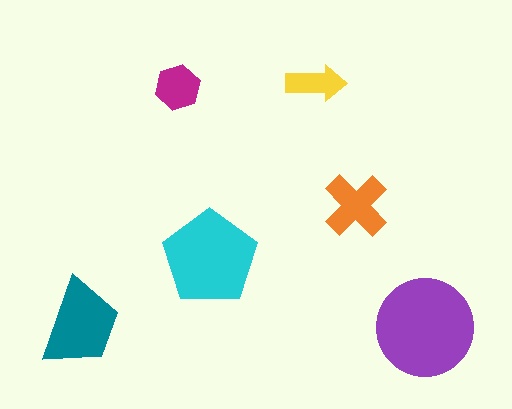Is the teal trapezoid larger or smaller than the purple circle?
Smaller.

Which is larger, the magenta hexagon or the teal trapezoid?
The teal trapezoid.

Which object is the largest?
The purple circle.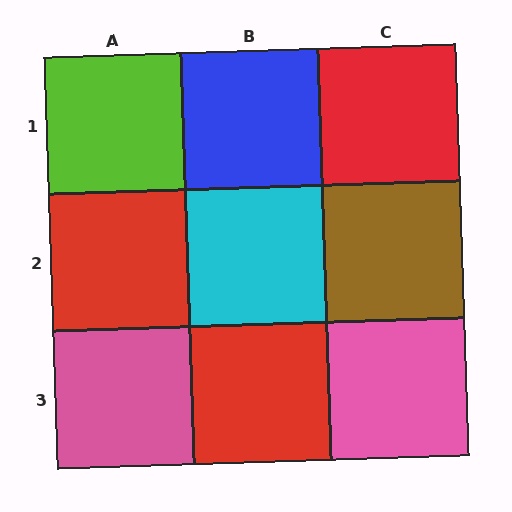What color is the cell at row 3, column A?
Pink.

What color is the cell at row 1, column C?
Red.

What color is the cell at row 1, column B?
Blue.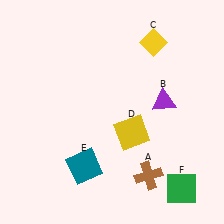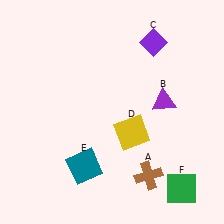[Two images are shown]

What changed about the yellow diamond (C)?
In Image 1, C is yellow. In Image 2, it changed to purple.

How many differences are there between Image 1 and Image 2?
There is 1 difference between the two images.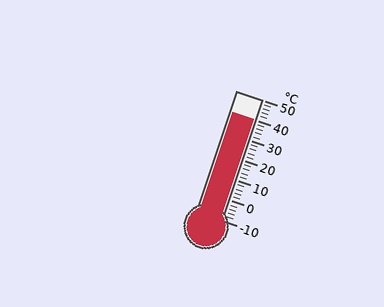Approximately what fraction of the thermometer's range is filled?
The thermometer is filled to approximately 85% of its range.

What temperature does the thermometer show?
The thermometer shows approximately 40°C.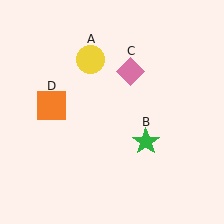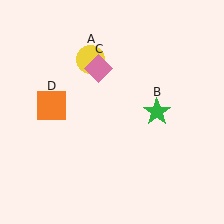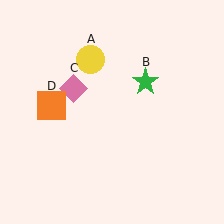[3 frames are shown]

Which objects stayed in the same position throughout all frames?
Yellow circle (object A) and orange square (object D) remained stationary.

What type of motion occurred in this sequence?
The green star (object B), pink diamond (object C) rotated counterclockwise around the center of the scene.